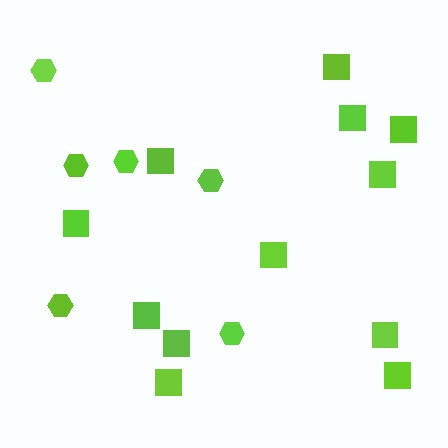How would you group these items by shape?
There are 2 groups: one group of squares (12) and one group of hexagons (6).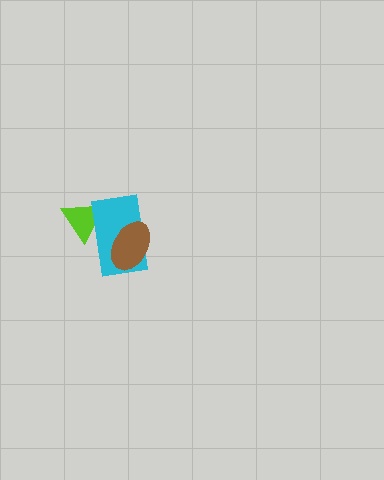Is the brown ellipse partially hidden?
No, no other shape covers it.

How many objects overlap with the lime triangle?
1 object overlaps with the lime triangle.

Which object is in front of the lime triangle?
The cyan rectangle is in front of the lime triangle.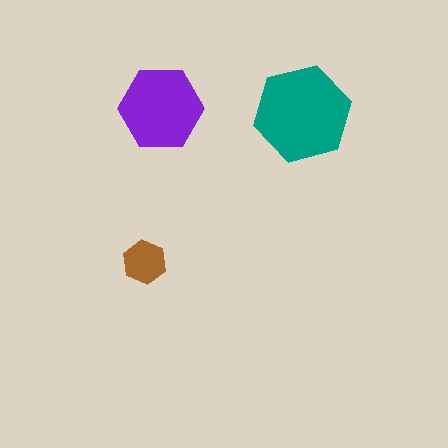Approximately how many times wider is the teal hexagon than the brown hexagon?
About 2 times wider.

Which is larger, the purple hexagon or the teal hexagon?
The teal one.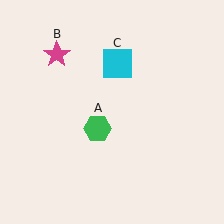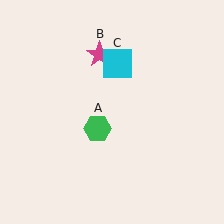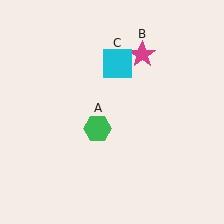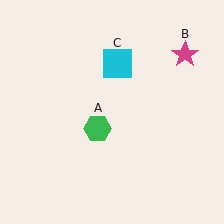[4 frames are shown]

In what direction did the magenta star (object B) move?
The magenta star (object B) moved right.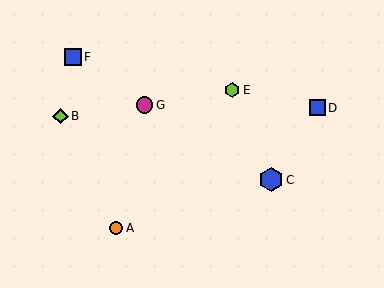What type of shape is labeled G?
Shape G is a magenta circle.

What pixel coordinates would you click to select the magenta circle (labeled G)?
Click at (145, 105) to select the magenta circle G.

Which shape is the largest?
The blue hexagon (labeled C) is the largest.